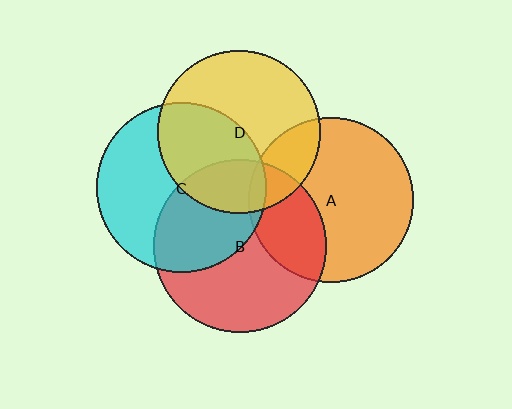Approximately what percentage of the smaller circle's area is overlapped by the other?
Approximately 20%.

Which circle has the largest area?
Circle B (red).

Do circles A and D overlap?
Yes.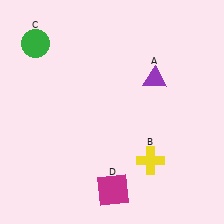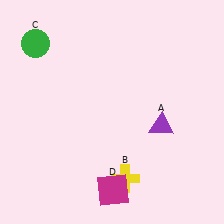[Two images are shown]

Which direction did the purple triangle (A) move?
The purple triangle (A) moved down.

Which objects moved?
The objects that moved are: the purple triangle (A), the yellow cross (B).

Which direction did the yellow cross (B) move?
The yellow cross (B) moved left.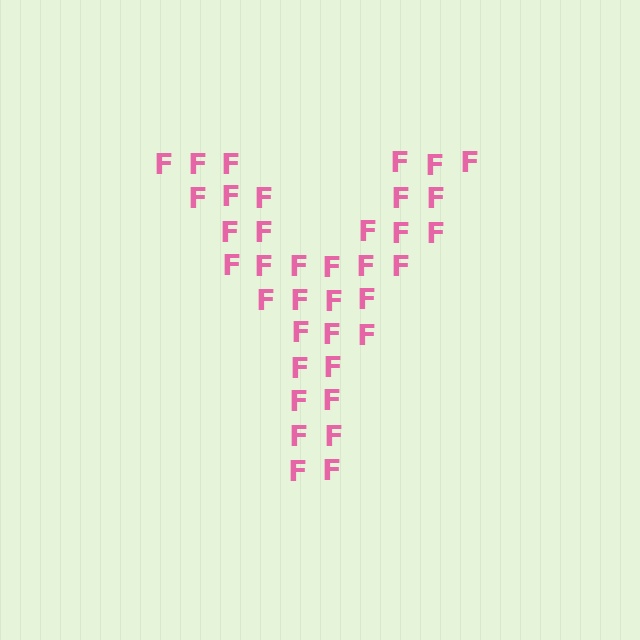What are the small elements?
The small elements are letter F's.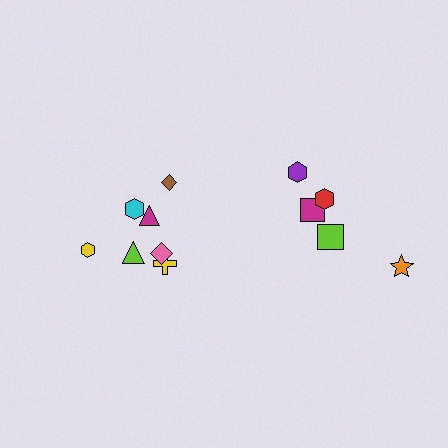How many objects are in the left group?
There are 7 objects.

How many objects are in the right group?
There are 5 objects.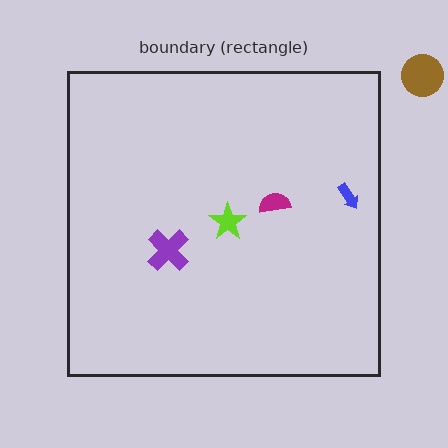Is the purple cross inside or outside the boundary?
Inside.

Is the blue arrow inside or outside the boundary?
Inside.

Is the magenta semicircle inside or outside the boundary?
Inside.